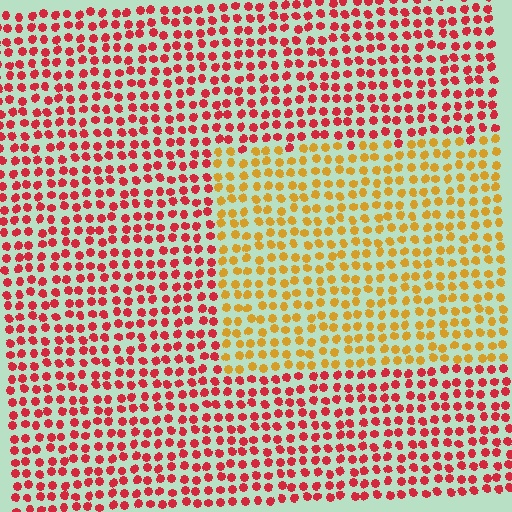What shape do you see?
I see a rectangle.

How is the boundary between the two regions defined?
The boundary is defined purely by a slight shift in hue (about 49 degrees). Spacing, size, and orientation are identical on both sides.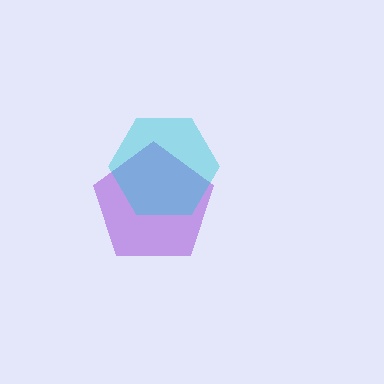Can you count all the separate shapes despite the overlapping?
Yes, there are 2 separate shapes.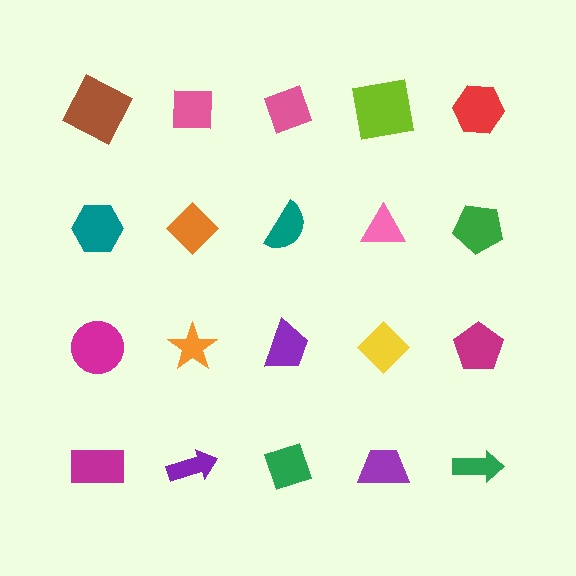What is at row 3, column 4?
A yellow diamond.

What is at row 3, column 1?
A magenta circle.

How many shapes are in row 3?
5 shapes.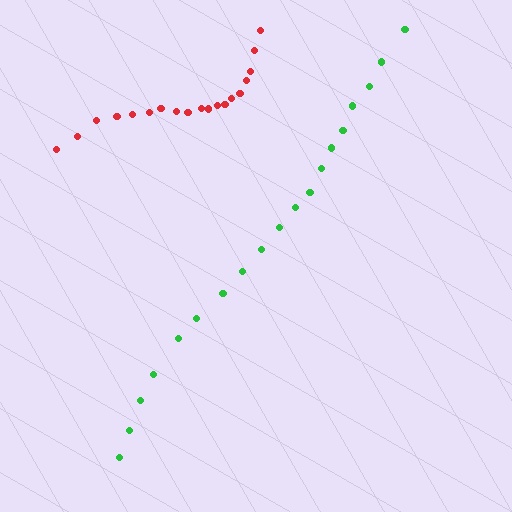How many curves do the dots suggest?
There are 2 distinct paths.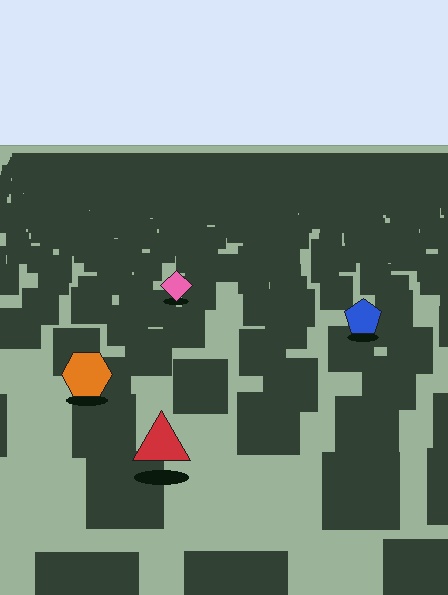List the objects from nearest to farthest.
From nearest to farthest: the red triangle, the orange hexagon, the blue pentagon, the pink diamond.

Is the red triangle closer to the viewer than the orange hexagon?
Yes. The red triangle is closer — you can tell from the texture gradient: the ground texture is coarser near it.